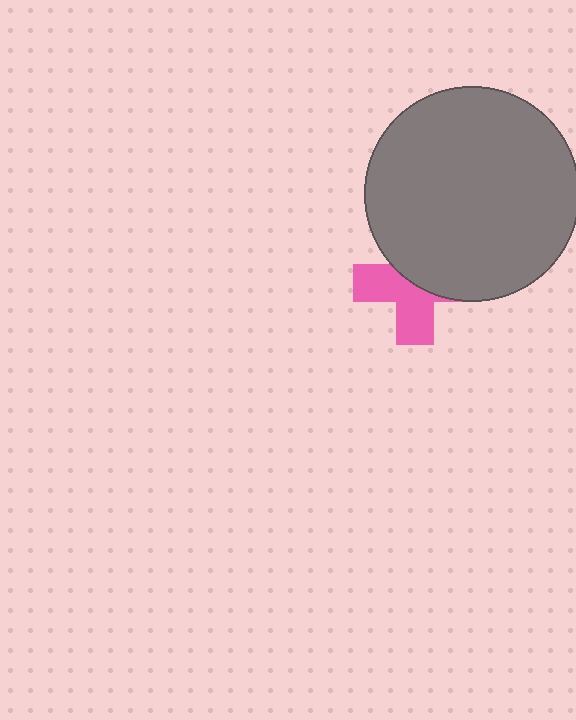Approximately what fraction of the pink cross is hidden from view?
Roughly 50% of the pink cross is hidden behind the gray circle.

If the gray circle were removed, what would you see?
You would see the complete pink cross.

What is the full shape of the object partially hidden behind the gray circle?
The partially hidden object is a pink cross.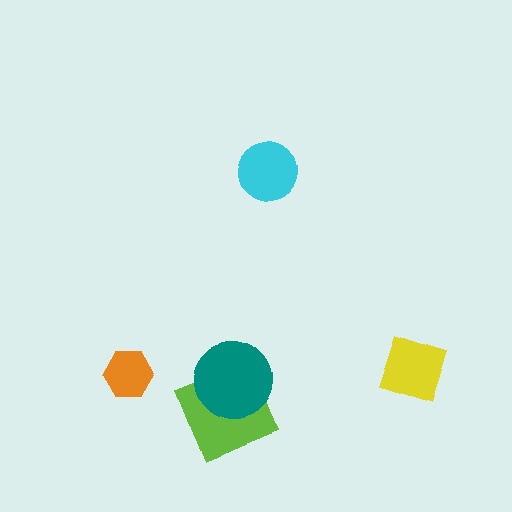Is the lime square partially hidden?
Yes, it is partially covered by another shape.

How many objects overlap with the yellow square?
0 objects overlap with the yellow square.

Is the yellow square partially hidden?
No, no other shape covers it.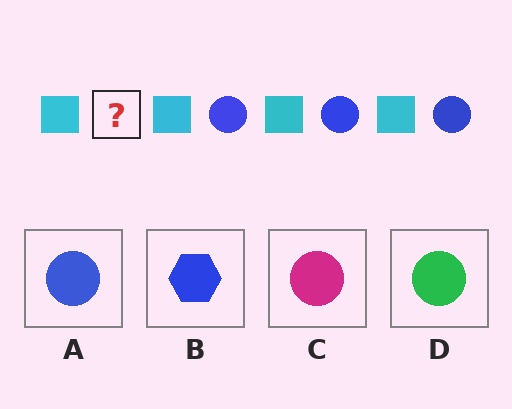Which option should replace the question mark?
Option A.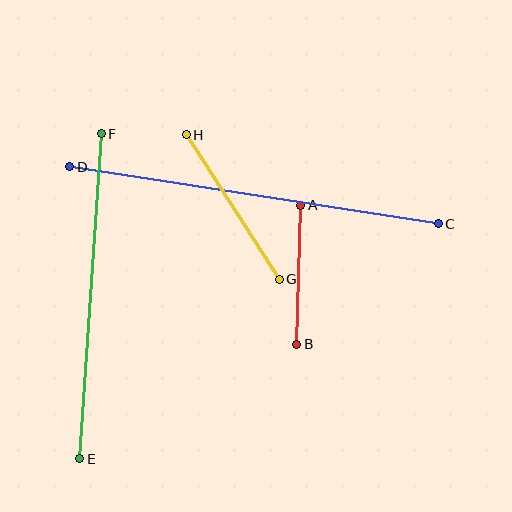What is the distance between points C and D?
The distance is approximately 373 pixels.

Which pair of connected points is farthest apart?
Points C and D are farthest apart.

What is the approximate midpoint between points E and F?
The midpoint is at approximately (90, 296) pixels.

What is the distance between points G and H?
The distance is approximately 172 pixels.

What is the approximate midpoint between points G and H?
The midpoint is at approximately (233, 207) pixels.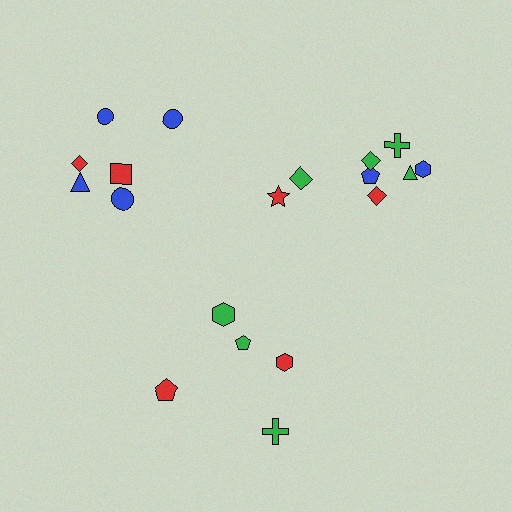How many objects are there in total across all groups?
There are 19 objects.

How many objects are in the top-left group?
There are 6 objects.